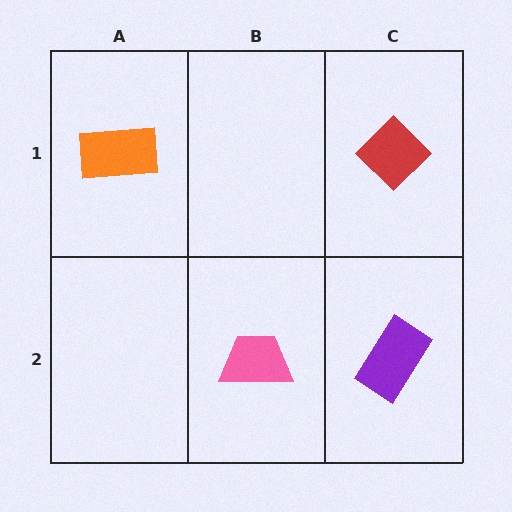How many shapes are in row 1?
2 shapes.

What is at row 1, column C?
A red diamond.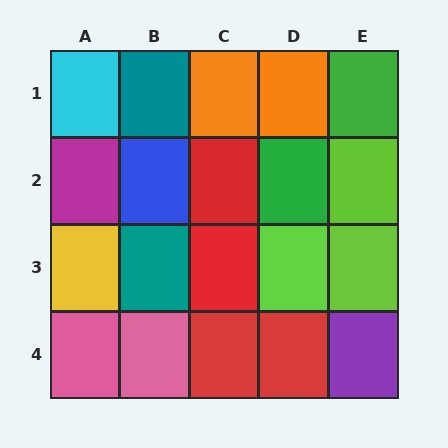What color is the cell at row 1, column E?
Green.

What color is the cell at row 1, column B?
Teal.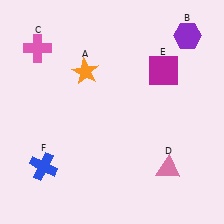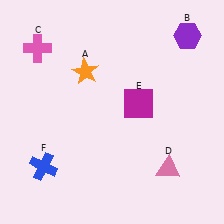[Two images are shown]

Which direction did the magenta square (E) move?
The magenta square (E) moved down.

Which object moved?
The magenta square (E) moved down.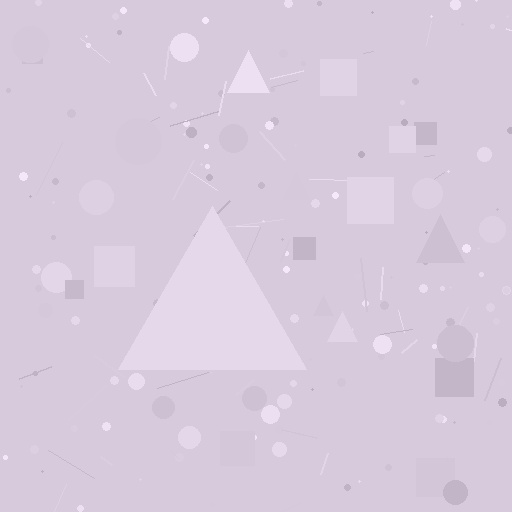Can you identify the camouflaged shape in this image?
The camouflaged shape is a triangle.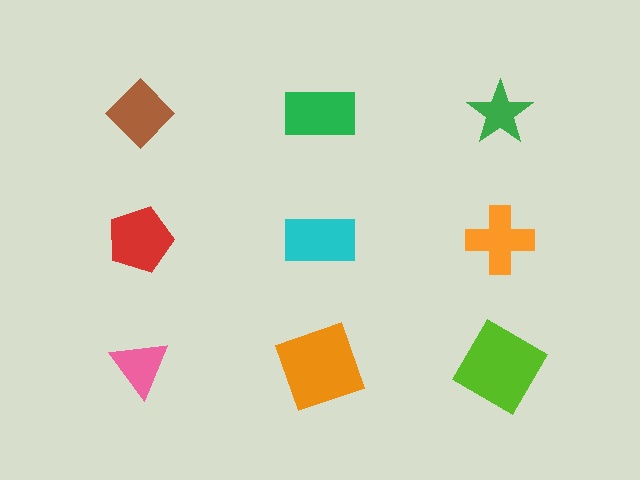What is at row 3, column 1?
A pink triangle.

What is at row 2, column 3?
An orange cross.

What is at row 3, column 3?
A lime diamond.